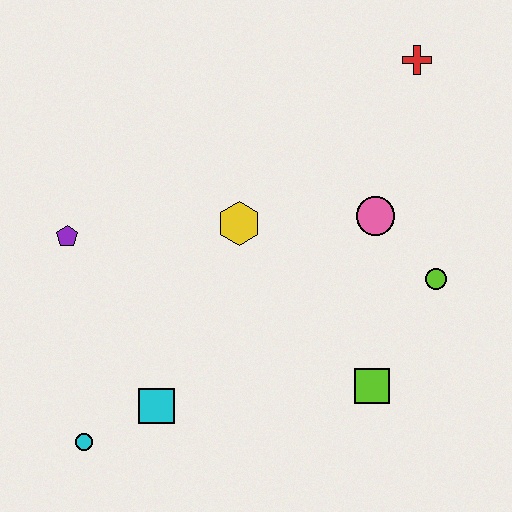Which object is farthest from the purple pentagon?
The red cross is farthest from the purple pentagon.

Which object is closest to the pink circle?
The lime circle is closest to the pink circle.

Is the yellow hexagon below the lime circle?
No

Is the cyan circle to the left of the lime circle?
Yes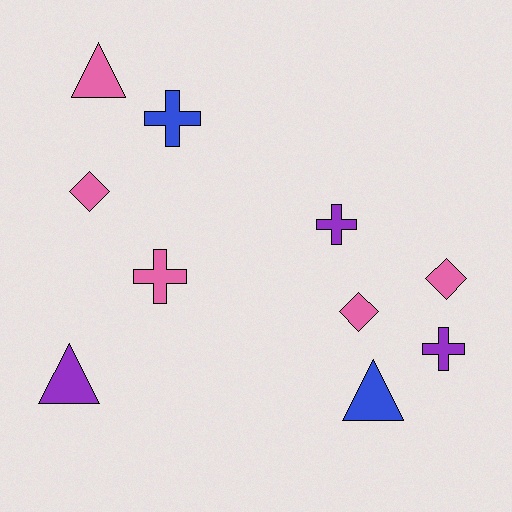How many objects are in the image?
There are 10 objects.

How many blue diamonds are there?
There are no blue diamonds.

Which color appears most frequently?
Pink, with 5 objects.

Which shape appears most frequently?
Cross, with 4 objects.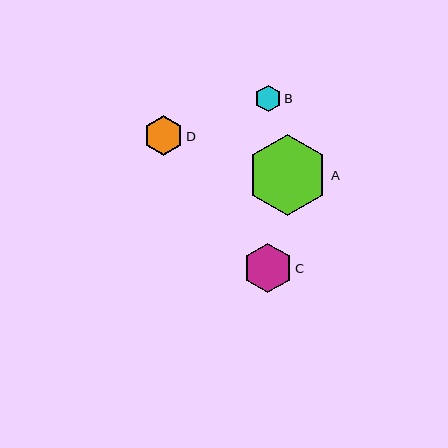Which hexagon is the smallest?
Hexagon B is the smallest with a size of approximately 27 pixels.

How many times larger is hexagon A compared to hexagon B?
Hexagon A is approximately 3.1 times the size of hexagon B.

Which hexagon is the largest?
Hexagon A is the largest with a size of approximately 81 pixels.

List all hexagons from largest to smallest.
From largest to smallest: A, C, D, B.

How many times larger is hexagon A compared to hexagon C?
Hexagon A is approximately 1.6 times the size of hexagon C.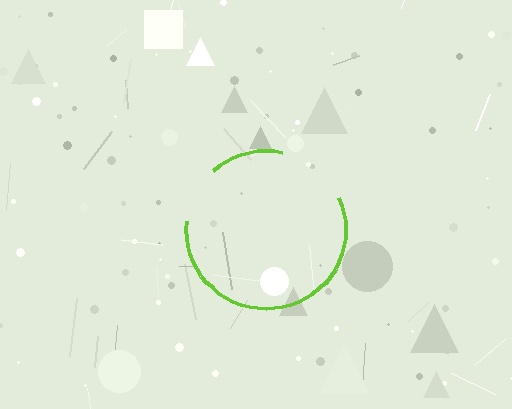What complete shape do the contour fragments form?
The contour fragments form a circle.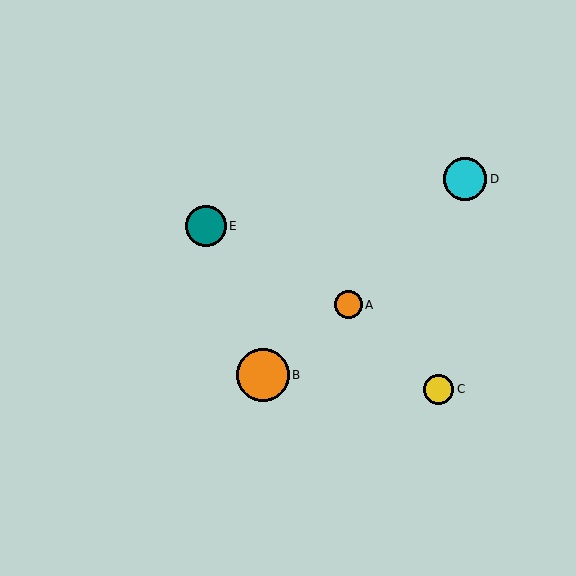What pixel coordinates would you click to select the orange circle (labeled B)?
Click at (263, 375) to select the orange circle B.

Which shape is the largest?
The orange circle (labeled B) is the largest.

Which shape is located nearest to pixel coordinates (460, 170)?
The cyan circle (labeled D) at (465, 179) is nearest to that location.